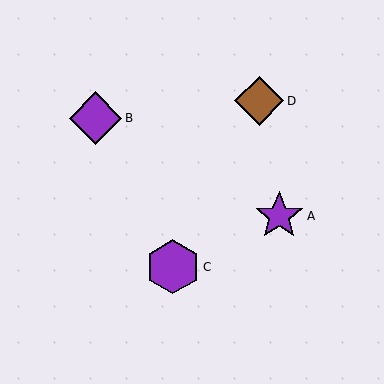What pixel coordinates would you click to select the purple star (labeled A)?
Click at (279, 216) to select the purple star A.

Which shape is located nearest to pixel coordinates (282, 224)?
The purple star (labeled A) at (279, 216) is nearest to that location.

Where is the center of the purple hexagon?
The center of the purple hexagon is at (173, 267).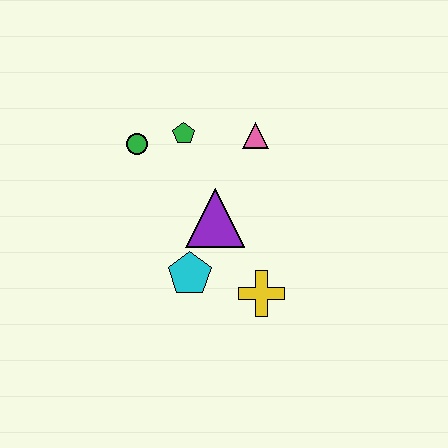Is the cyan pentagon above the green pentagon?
No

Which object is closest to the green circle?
The green pentagon is closest to the green circle.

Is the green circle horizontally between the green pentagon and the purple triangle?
No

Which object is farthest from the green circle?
The yellow cross is farthest from the green circle.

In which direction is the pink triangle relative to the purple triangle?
The pink triangle is above the purple triangle.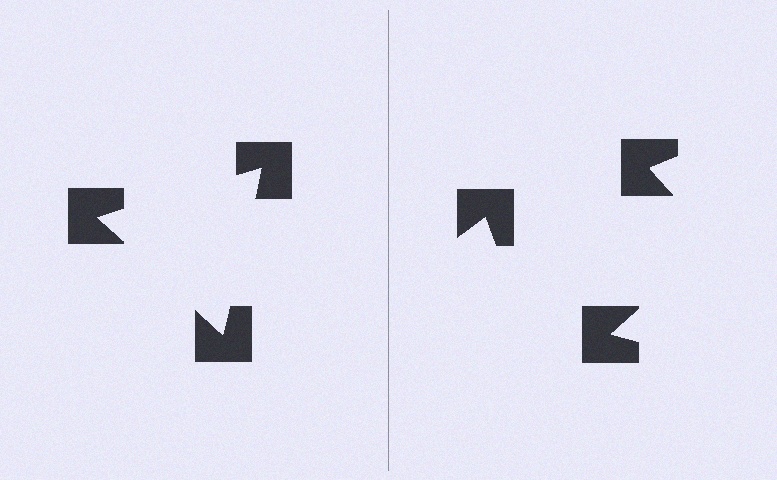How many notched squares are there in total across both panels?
6 — 3 on each side.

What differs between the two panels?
The notched squares are positioned identically on both sides; only the wedge orientations differ. On the left they align to a triangle; on the right they are misaligned.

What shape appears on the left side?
An illusory triangle.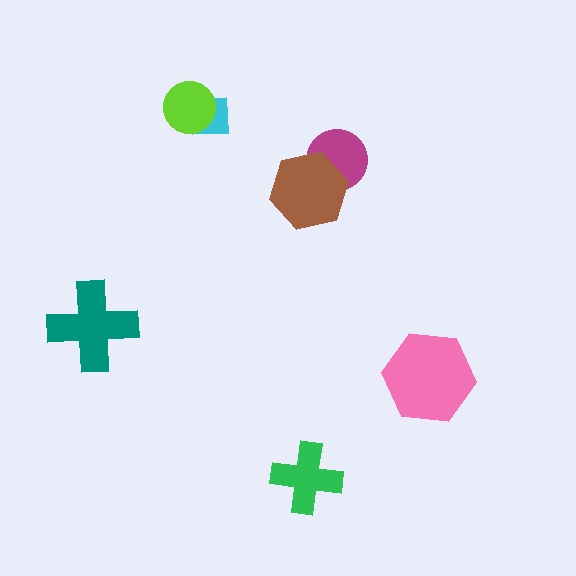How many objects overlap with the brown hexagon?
1 object overlaps with the brown hexagon.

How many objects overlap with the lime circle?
1 object overlaps with the lime circle.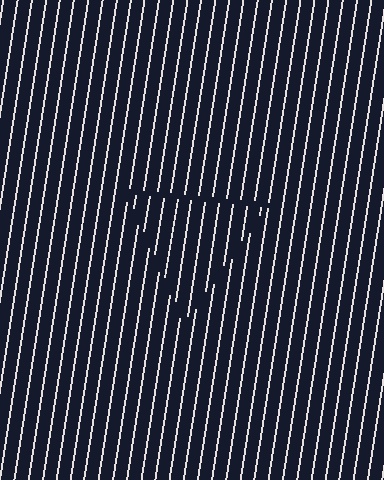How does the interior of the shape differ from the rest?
The interior of the shape contains the same grating, shifted by half a period — the contour is defined by the phase discontinuity where line-ends from the inner and outer gratings abut.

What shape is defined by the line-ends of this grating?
An illusory triangle. The interior of the shape contains the same grating, shifted by half a period — the contour is defined by the phase discontinuity where line-ends from the inner and outer gratings abut.